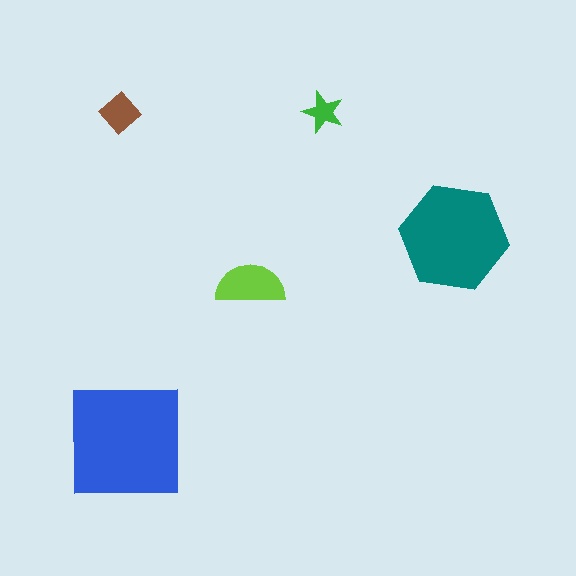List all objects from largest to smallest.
The blue square, the teal hexagon, the lime semicircle, the brown diamond, the green star.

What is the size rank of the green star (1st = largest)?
5th.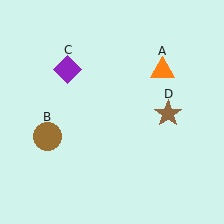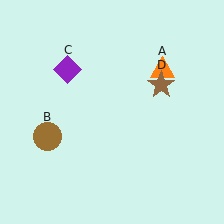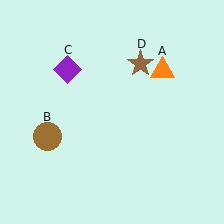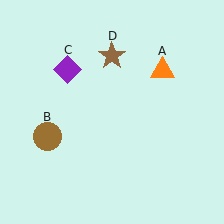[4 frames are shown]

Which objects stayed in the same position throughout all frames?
Orange triangle (object A) and brown circle (object B) and purple diamond (object C) remained stationary.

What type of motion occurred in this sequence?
The brown star (object D) rotated counterclockwise around the center of the scene.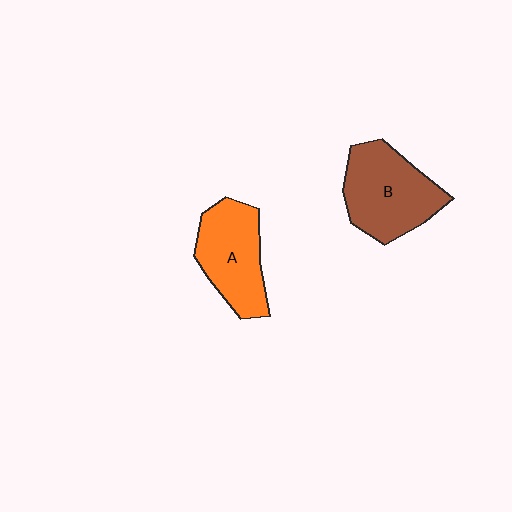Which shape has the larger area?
Shape B (brown).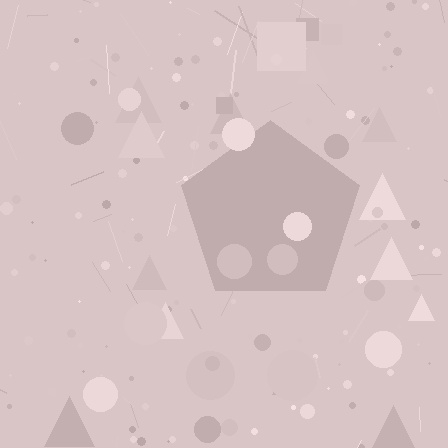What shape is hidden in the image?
A pentagon is hidden in the image.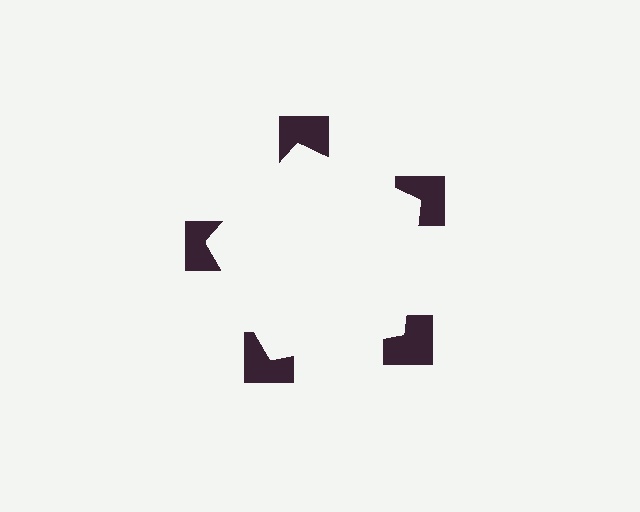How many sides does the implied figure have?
5 sides.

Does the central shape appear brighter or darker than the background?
It typically appears slightly brighter than the background, even though no actual brightness change is drawn.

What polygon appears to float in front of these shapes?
An illusory pentagon — its edges are inferred from the aligned wedge cuts in the notched squares, not physically drawn.